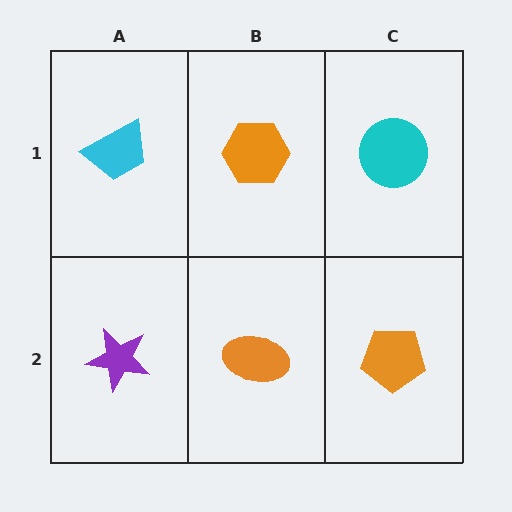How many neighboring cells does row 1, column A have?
2.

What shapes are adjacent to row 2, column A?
A cyan trapezoid (row 1, column A), an orange ellipse (row 2, column B).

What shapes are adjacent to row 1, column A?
A purple star (row 2, column A), an orange hexagon (row 1, column B).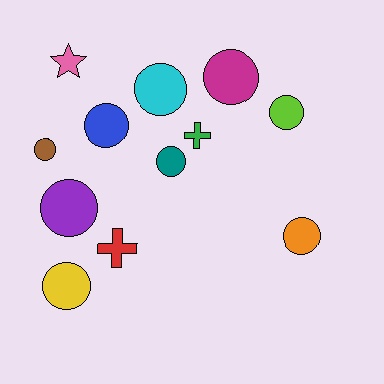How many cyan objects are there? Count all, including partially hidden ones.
There is 1 cyan object.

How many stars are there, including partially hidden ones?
There is 1 star.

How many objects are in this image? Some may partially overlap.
There are 12 objects.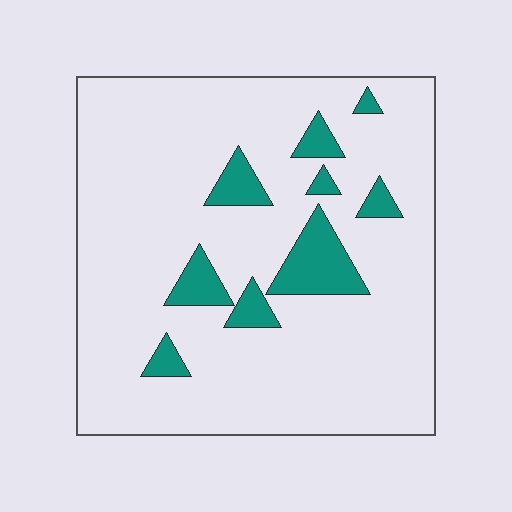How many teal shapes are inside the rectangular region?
9.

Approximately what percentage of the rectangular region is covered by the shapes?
Approximately 10%.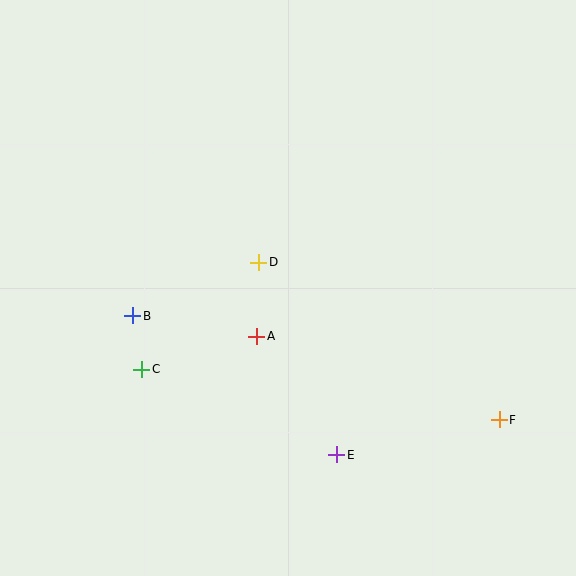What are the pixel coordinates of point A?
Point A is at (257, 336).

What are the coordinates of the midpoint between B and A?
The midpoint between B and A is at (195, 326).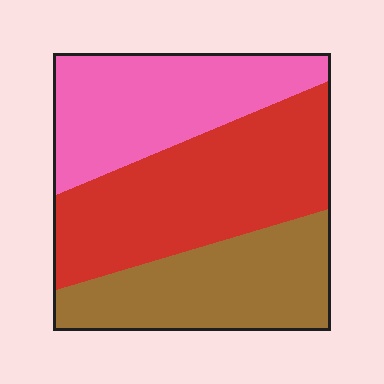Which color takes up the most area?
Red, at roughly 40%.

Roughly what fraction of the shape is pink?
Pink covers 31% of the shape.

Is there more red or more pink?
Red.